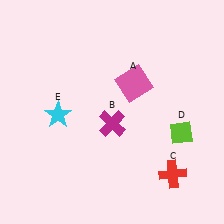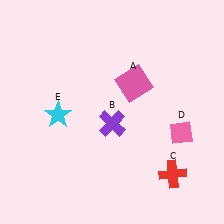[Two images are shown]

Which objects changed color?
B changed from magenta to purple. D changed from lime to pink.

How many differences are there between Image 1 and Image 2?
There are 2 differences between the two images.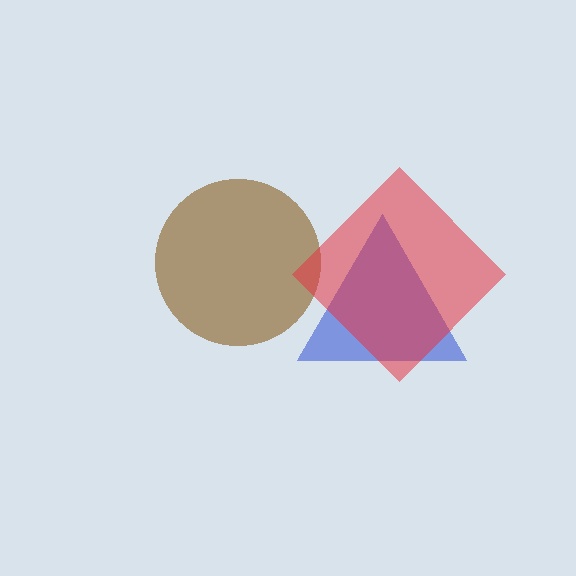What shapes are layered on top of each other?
The layered shapes are: a brown circle, a blue triangle, a red diamond.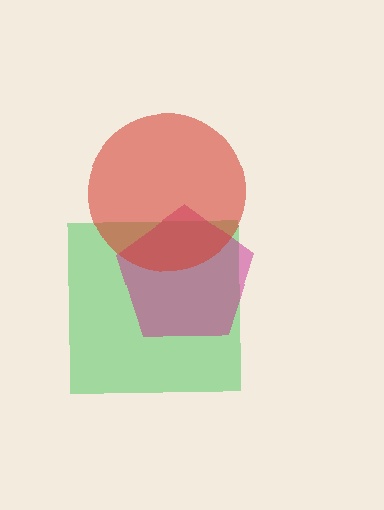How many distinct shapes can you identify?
There are 3 distinct shapes: a green square, a magenta pentagon, a red circle.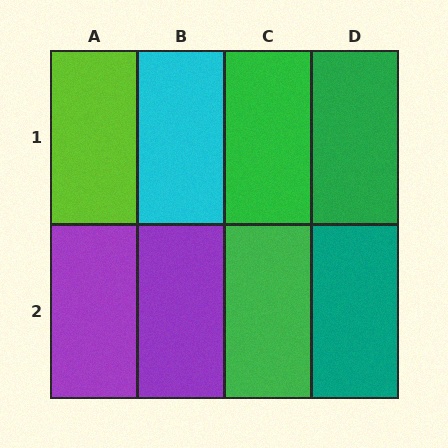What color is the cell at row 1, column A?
Lime.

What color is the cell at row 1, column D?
Green.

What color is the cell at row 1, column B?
Cyan.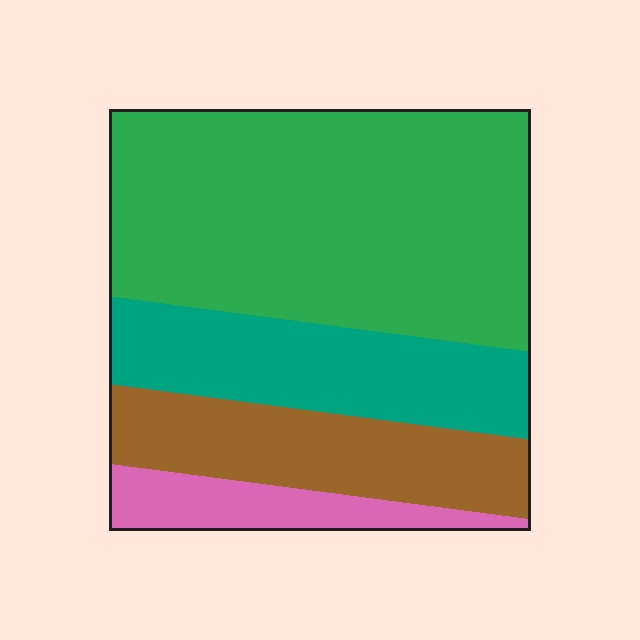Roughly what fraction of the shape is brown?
Brown covers about 20% of the shape.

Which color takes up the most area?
Green, at roughly 50%.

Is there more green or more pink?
Green.